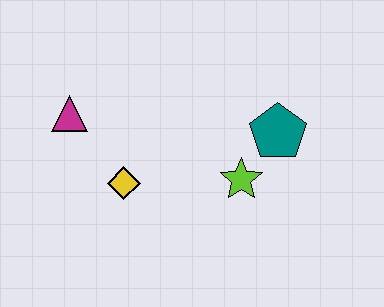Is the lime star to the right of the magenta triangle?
Yes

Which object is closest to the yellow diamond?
The magenta triangle is closest to the yellow diamond.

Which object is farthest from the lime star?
The magenta triangle is farthest from the lime star.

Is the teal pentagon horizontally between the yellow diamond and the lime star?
No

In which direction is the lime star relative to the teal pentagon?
The lime star is below the teal pentagon.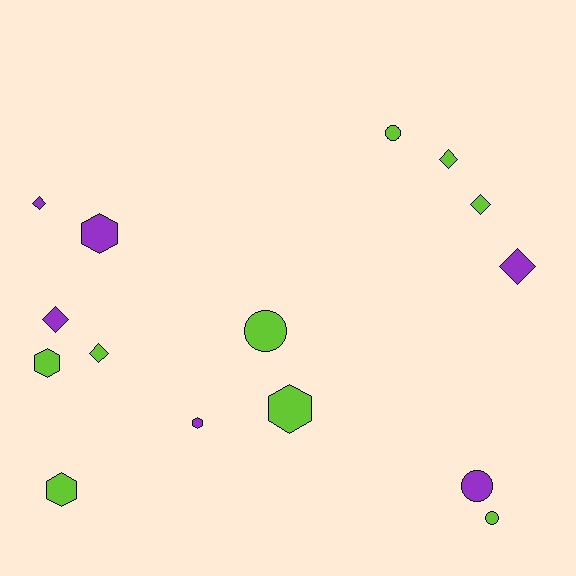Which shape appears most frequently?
Diamond, with 6 objects.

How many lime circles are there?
There are 3 lime circles.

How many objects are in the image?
There are 15 objects.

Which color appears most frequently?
Lime, with 9 objects.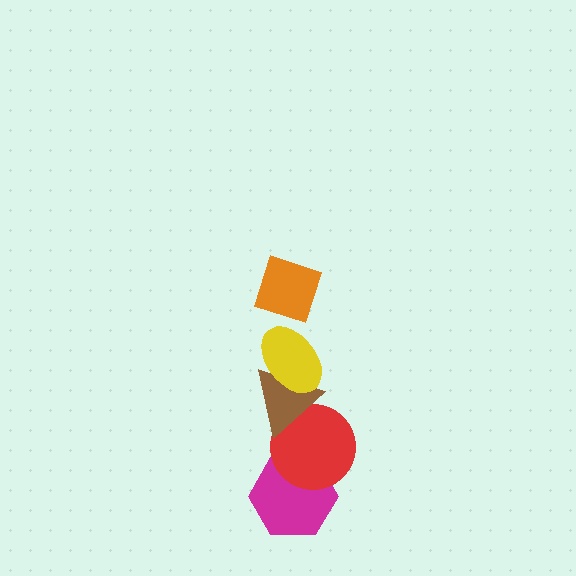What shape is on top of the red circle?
The brown triangle is on top of the red circle.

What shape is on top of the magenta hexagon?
The red circle is on top of the magenta hexagon.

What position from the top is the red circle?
The red circle is 4th from the top.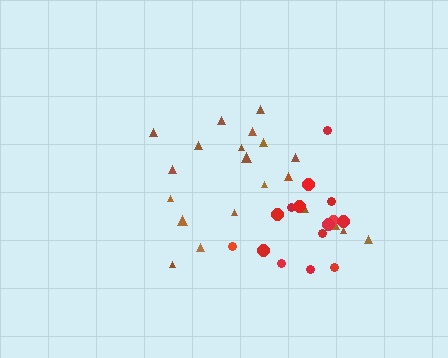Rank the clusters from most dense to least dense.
red, brown.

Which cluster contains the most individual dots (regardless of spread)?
Brown (21).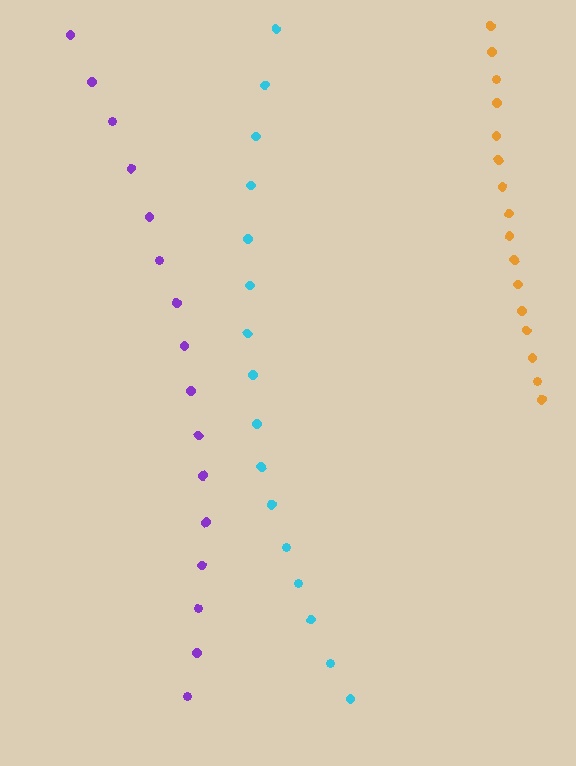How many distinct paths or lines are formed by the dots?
There are 3 distinct paths.